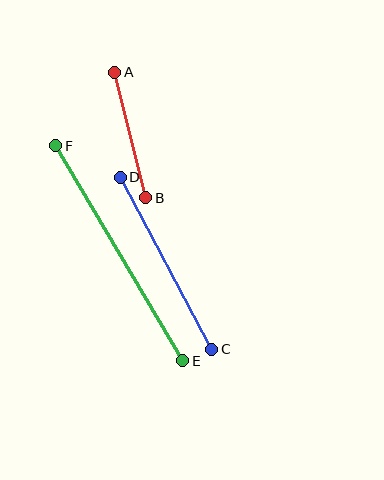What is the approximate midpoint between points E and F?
The midpoint is at approximately (119, 253) pixels.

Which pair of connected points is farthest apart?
Points E and F are farthest apart.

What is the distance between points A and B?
The distance is approximately 129 pixels.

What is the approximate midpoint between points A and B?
The midpoint is at approximately (130, 135) pixels.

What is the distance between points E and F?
The distance is approximately 250 pixels.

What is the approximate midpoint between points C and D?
The midpoint is at approximately (166, 263) pixels.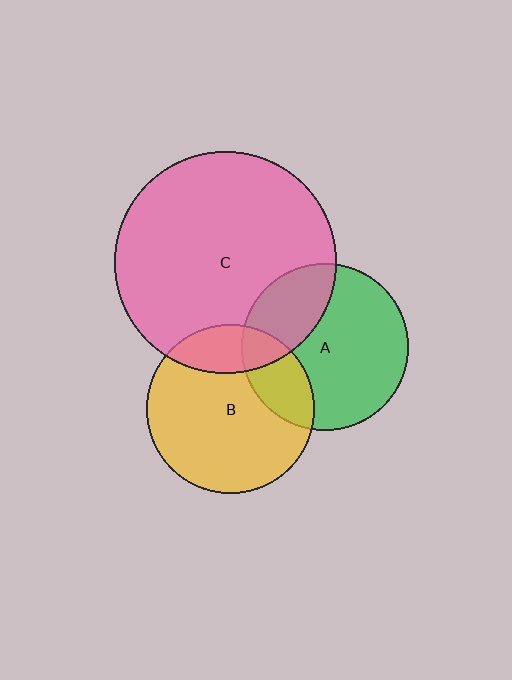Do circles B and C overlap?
Yes.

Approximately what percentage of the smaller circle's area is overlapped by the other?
Approximately 20%.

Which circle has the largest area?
Circle C (pink).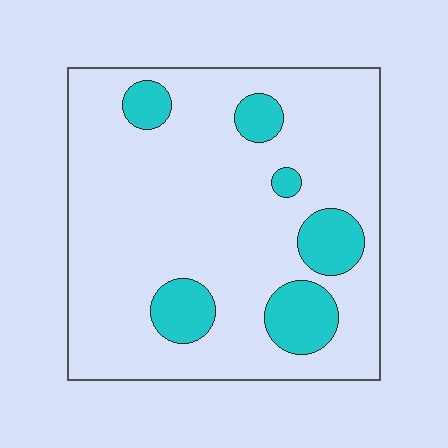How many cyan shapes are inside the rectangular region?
6.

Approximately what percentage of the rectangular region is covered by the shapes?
Approximately 15%.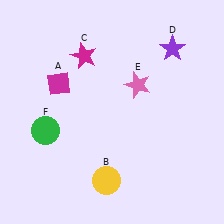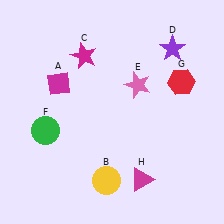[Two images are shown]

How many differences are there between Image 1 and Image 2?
There are 2 differences between the two images.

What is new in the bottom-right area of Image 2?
A magenta triangle (H) was added in the bottom-right area of Image 2.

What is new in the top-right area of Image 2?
A red hexagon (G) was added in the top-right area of Image 2.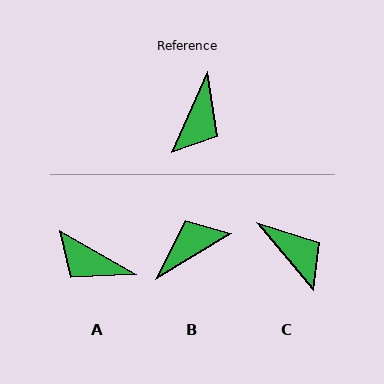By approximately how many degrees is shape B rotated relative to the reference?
Approximately 145 degrees counter-clockwise.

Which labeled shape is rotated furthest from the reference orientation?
B, about 145 degrees away.